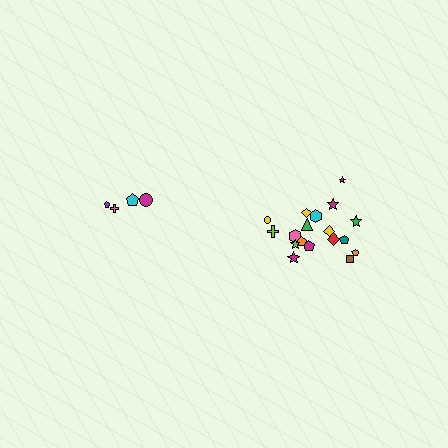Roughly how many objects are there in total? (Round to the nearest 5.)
Roughly 20 objects in total.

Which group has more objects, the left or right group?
The right group.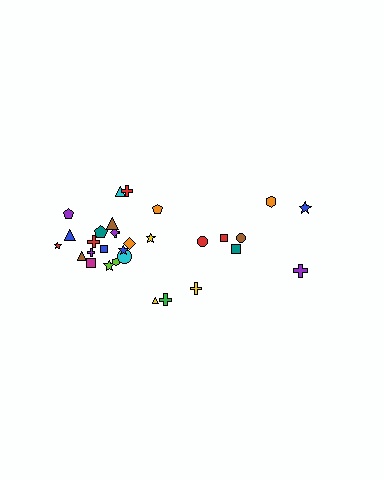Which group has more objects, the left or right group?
The left group.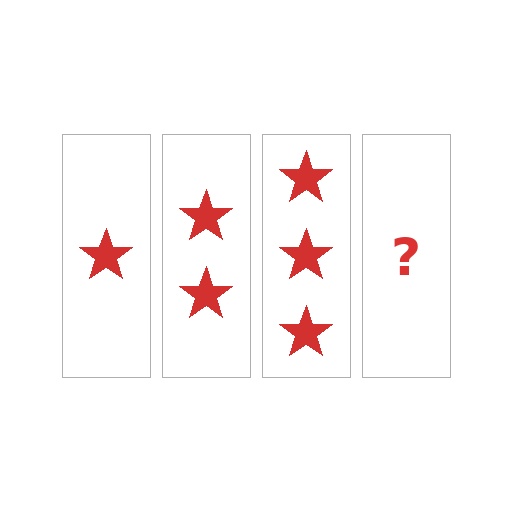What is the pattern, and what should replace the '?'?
The pattern is that each step adds one more star. The '?' should be 4 stars.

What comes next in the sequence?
The next element should be 4 stars.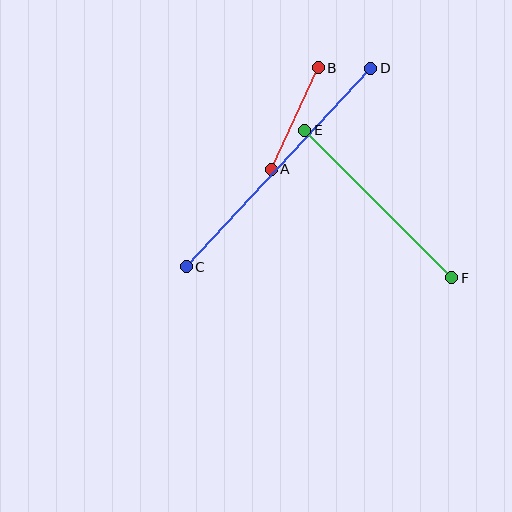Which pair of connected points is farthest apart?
Points C and D are farthest apart.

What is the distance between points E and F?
The distance is approximately 208 pixels.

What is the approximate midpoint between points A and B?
The midpoint is at approximately (295, 118) pixels.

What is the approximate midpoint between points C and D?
The midpoint is at approximately (278, 168) pixels.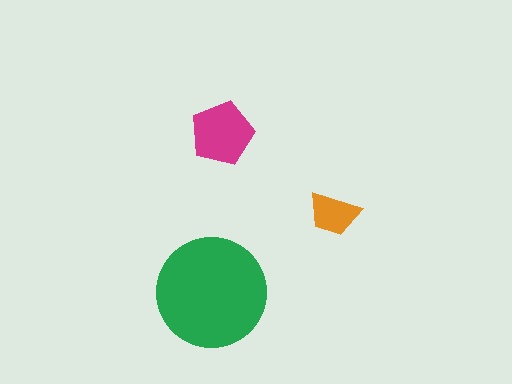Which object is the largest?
The green circle.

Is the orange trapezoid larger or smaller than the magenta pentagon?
Smaller.